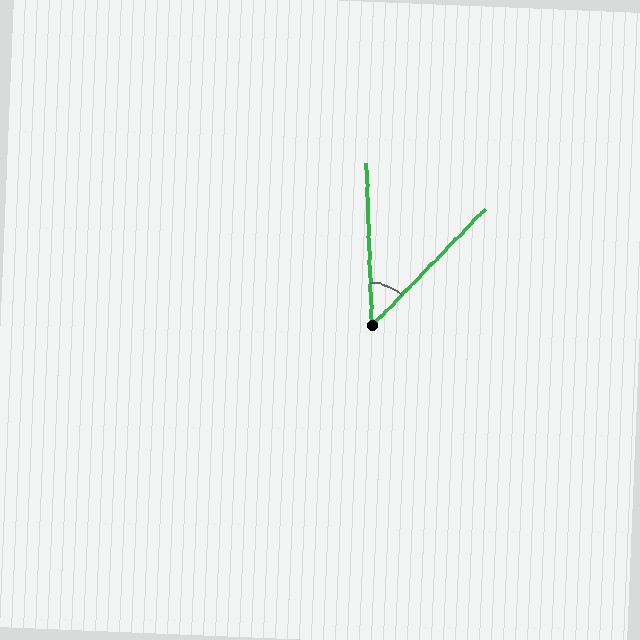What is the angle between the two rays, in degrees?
Approximately 46 degrees.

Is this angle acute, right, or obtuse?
It is acute.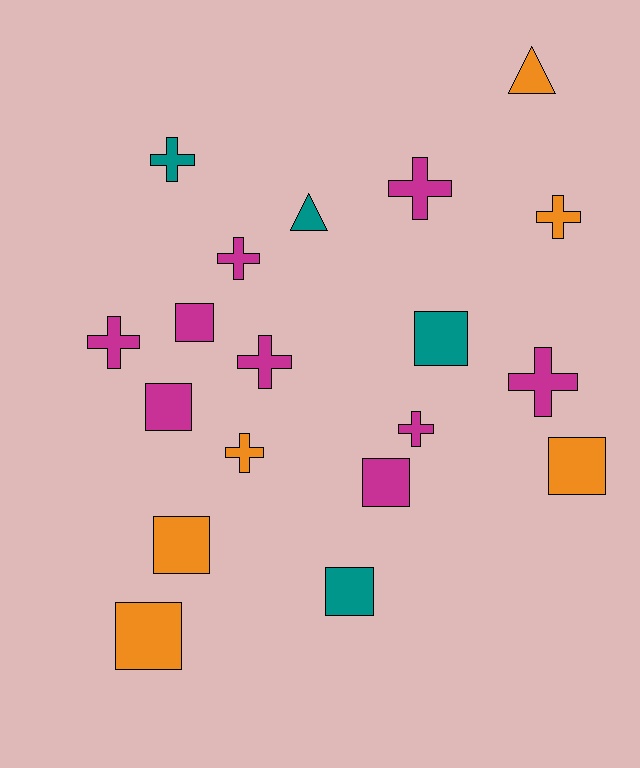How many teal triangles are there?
There is 1 teal triangle.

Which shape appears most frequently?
Cross, with 9 objects.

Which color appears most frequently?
Magenta, with 9 objects.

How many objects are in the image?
There are 19 objects.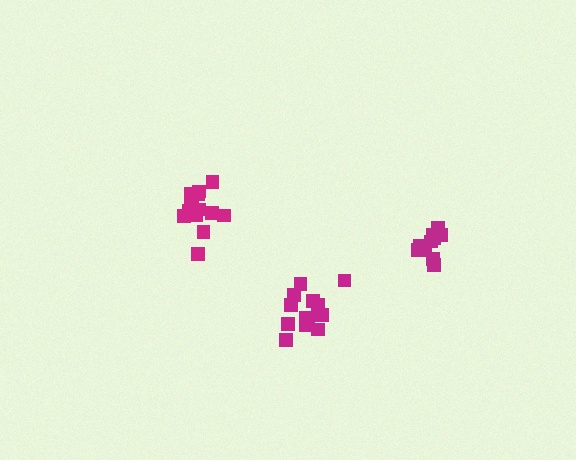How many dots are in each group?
Group 1: 13 dots, Group 2: 10 dots, Group 3: 14 dots (37 total).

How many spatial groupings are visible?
There are 3 spatial groupings.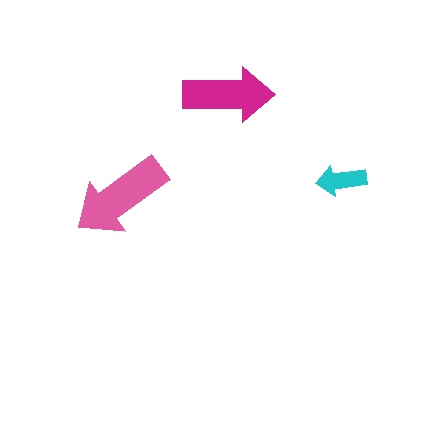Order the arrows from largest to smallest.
the pink one, the magenta one, the cyan one.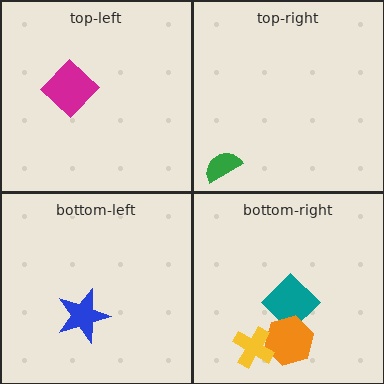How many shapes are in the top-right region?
1.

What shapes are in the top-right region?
The green semicircle.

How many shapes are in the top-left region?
1.